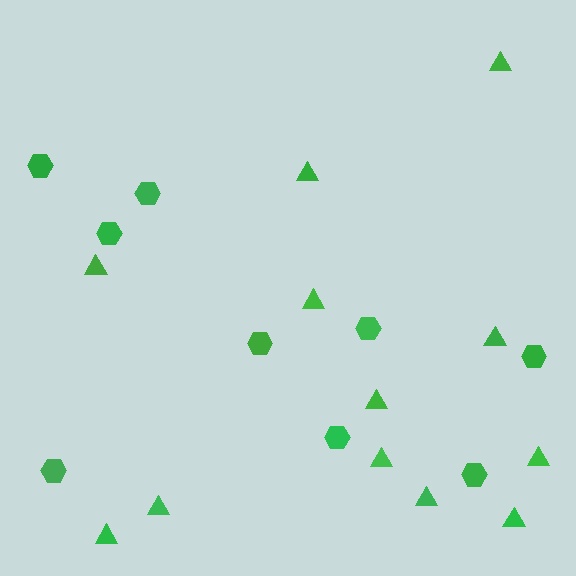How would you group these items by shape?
There are 2 groups: one group of triangles (12) and one group of hexagons (9).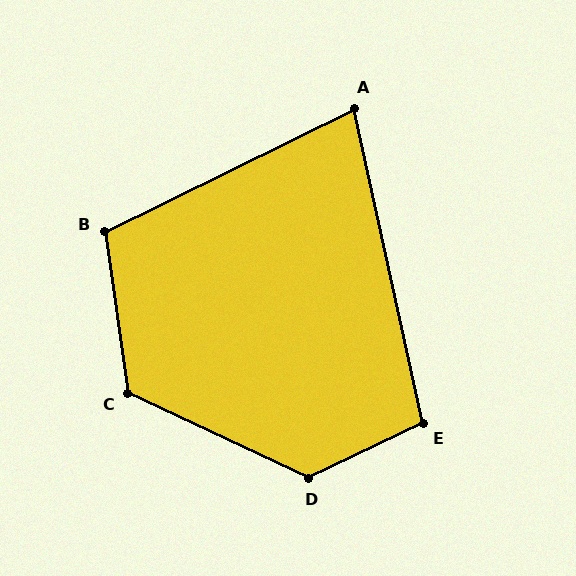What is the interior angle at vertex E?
Approximately 103 degrees (obtuse).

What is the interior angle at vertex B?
Approximately 108 degrees (obtuse).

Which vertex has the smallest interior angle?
A, at approximately 76 degrees.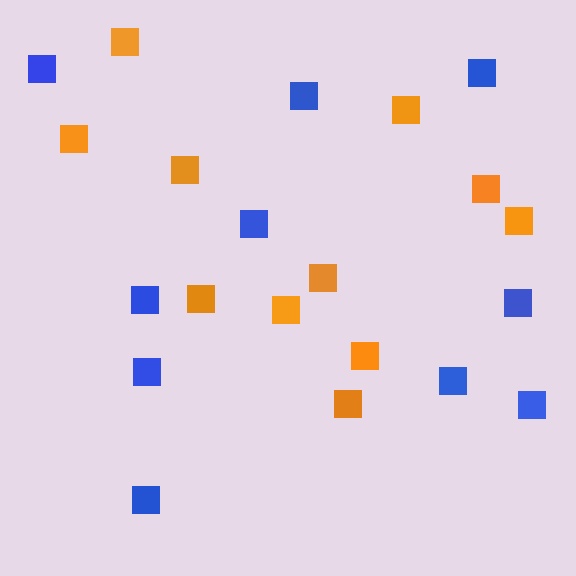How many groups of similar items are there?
There are 2 groups: one group of orange squares (11) and one group of blue squares (10).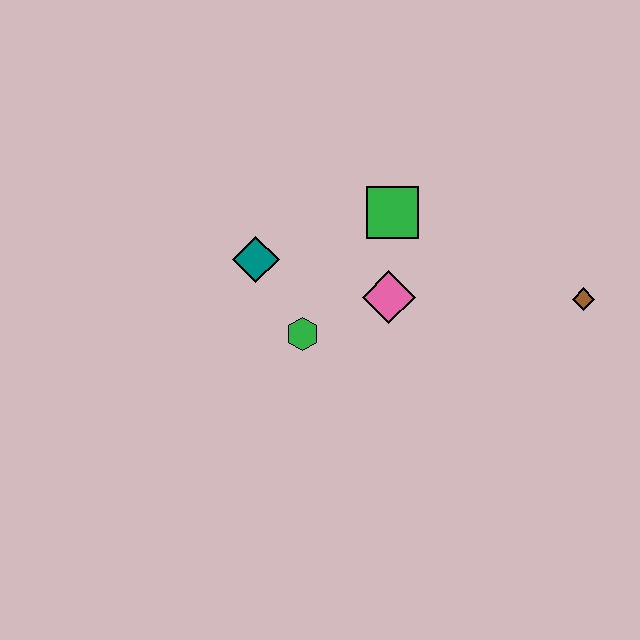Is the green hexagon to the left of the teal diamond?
No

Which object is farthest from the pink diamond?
The brown diamond is farthest from the pink diamond.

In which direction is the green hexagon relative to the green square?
The green hexagon is below the green square.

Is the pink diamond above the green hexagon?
Yes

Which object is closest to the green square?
The pink diamond is closest to the green square.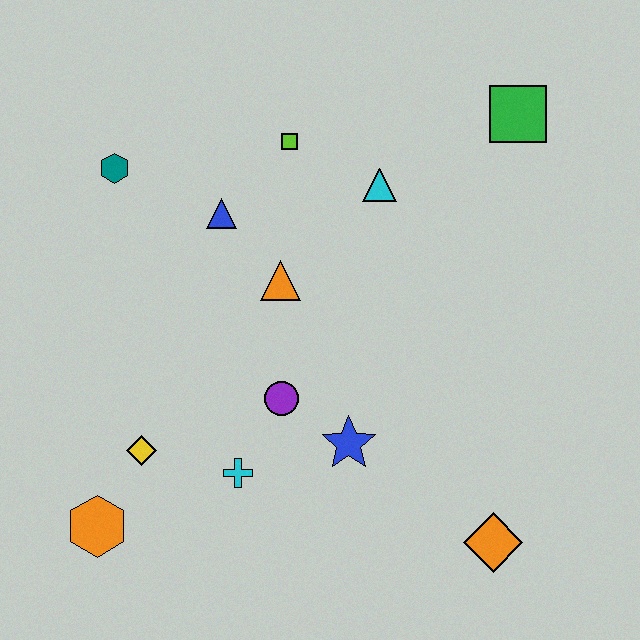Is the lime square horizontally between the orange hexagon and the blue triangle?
No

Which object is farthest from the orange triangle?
The orange diamond is farthest from the orange triangle.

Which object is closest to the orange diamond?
The blue star is closest to the orange diamond.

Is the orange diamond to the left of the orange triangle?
No